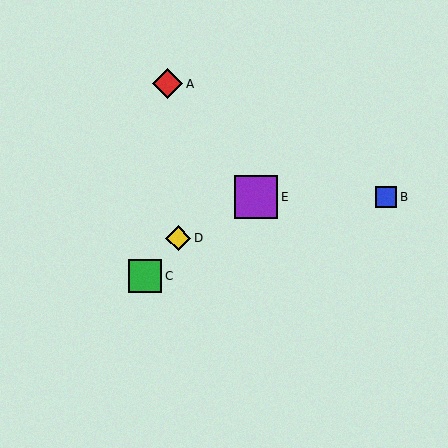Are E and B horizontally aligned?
Yes, both are at y≈197.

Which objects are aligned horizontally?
Objects B, E are aligned horizontally.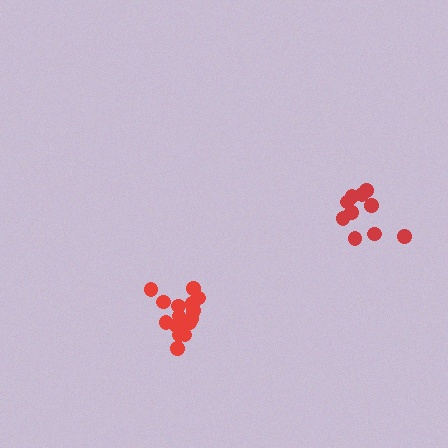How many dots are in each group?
Group 1: 15 dots, Group 2: 11 dots (26 total).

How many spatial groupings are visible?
There are 2 spatial groupings.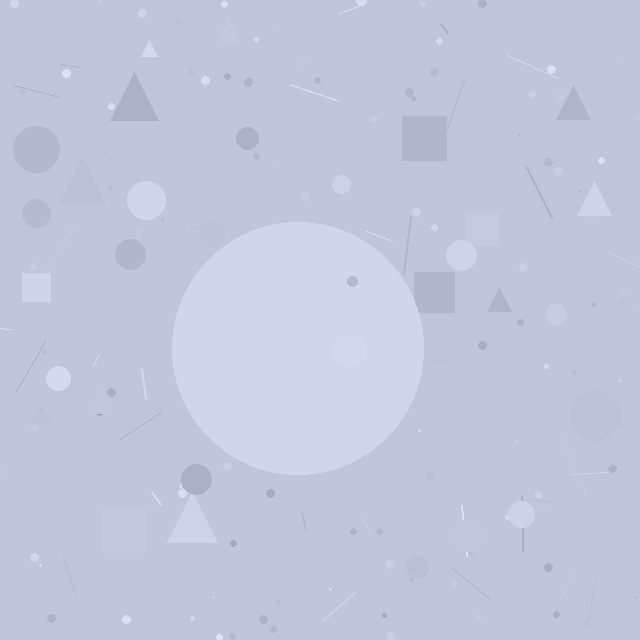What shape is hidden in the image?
A circle is hidden in the image.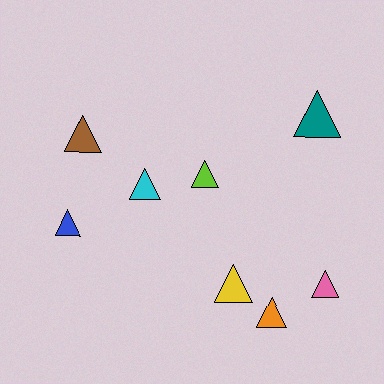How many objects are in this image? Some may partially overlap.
There are 8 objects.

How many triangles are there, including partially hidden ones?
There are 8 triangles.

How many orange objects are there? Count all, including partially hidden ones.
There is 1 orange object.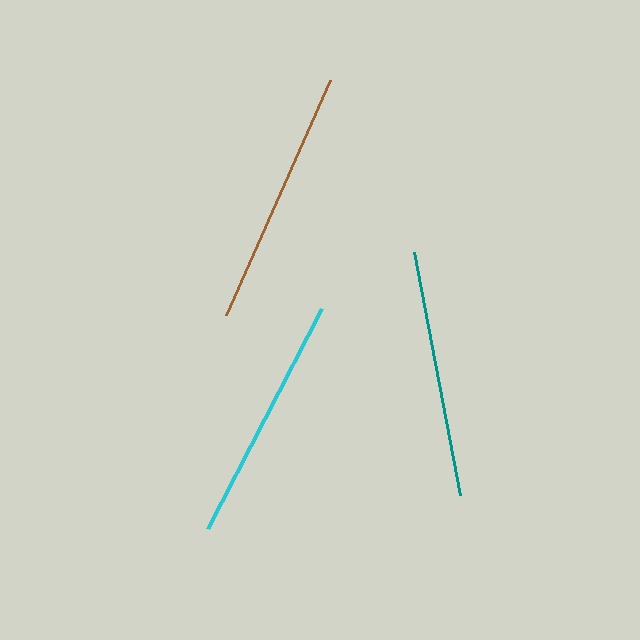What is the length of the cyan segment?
The cyan segment is approximately 247 pixels long.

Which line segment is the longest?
The brown line is the longest at approximately 257 pixels.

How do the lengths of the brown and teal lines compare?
The brown and teal lines are approximately the same length.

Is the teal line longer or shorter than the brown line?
The brown line is longer than the teal line.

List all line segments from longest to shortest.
From longest to shortest: brown, cyan, teal.